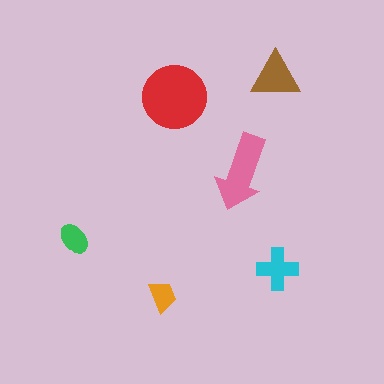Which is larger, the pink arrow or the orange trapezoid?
The pink arrow.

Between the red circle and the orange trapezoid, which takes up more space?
The red circle.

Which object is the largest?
The red circle.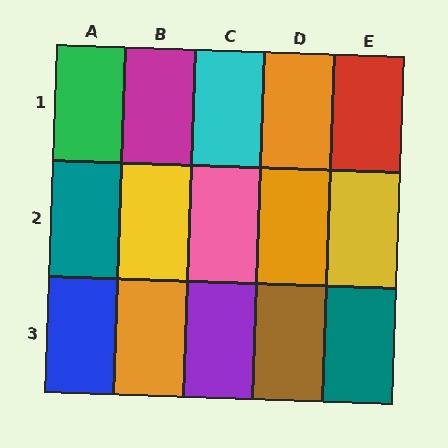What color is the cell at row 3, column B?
Orange.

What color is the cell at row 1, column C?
Cyan.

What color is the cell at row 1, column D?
Orange.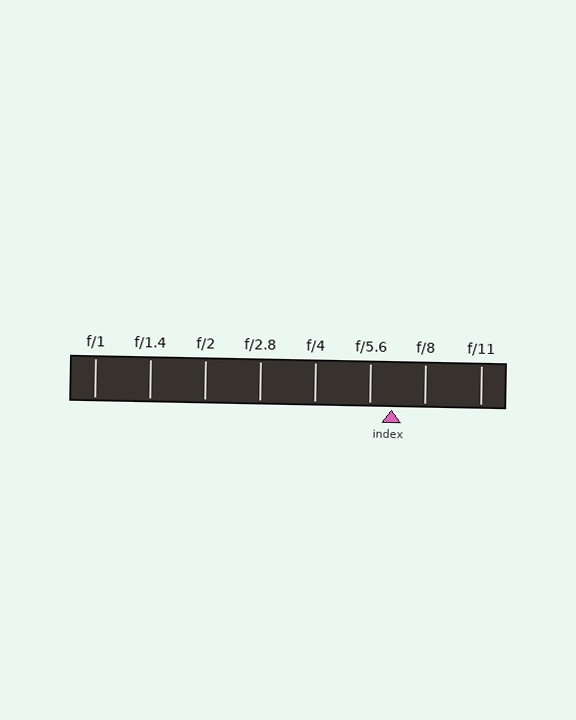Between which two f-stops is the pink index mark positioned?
The index mark is between f/5.6 and f/8.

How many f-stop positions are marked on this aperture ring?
There are 8 f-stop positions marked.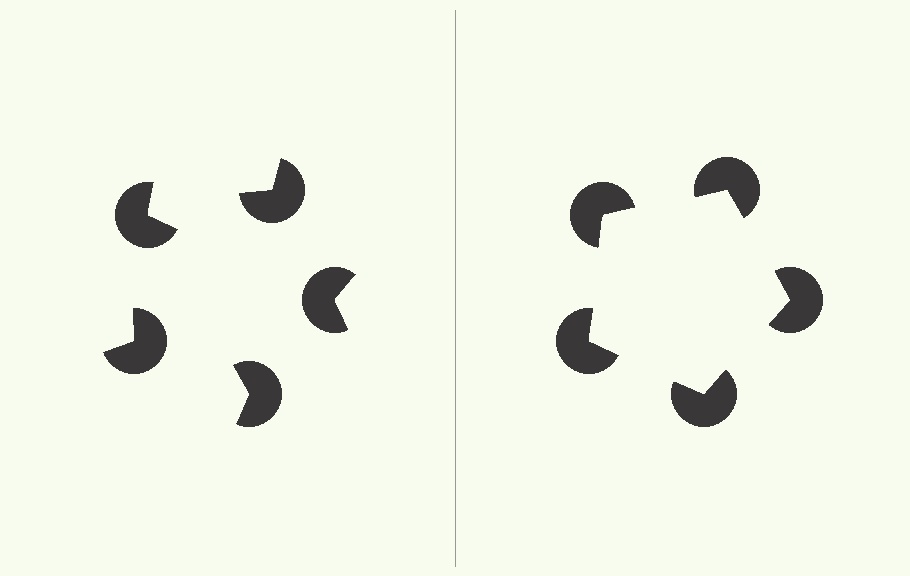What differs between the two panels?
The pac-man discs are positioned identically on both sides; only the wedge orientations differ. On the right they align to a pentagon; on the left they are misaligned.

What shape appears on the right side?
An illusory pentagon.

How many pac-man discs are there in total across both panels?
10 — 5 on each side.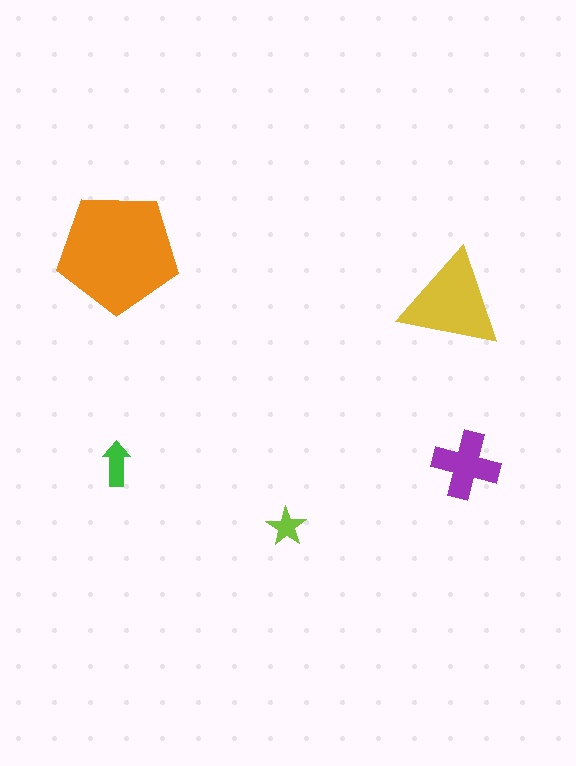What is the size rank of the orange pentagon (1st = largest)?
1st.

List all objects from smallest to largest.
The lime star, the green arrow, the purple cross, the yellow triangle, the orange pentagon.